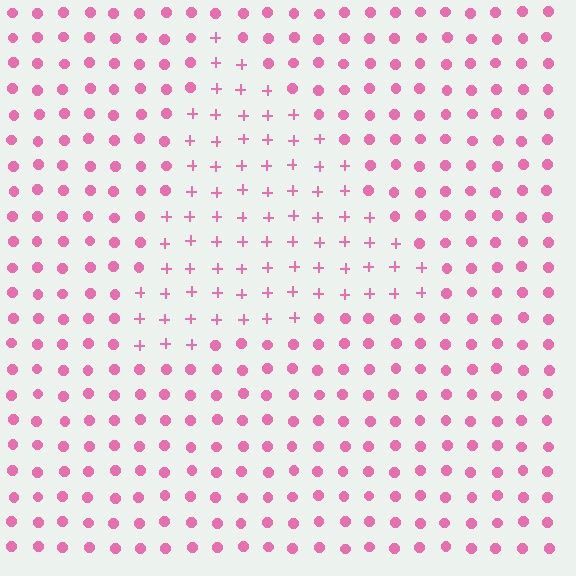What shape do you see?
I see a triangle.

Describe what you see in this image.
The image is filled with small pink elements arranged in a uniform grid. A triangle-shaped region contains plus signs, while the surrounding area contains circles. The boundary is defined purely by the change in element shape.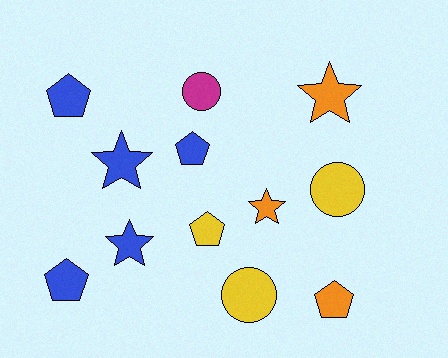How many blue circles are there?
There are no blue circles.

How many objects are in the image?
There are 12 objects.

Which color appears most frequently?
Blue, with 5 objects.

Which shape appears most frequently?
Pentagon, with 5 objects.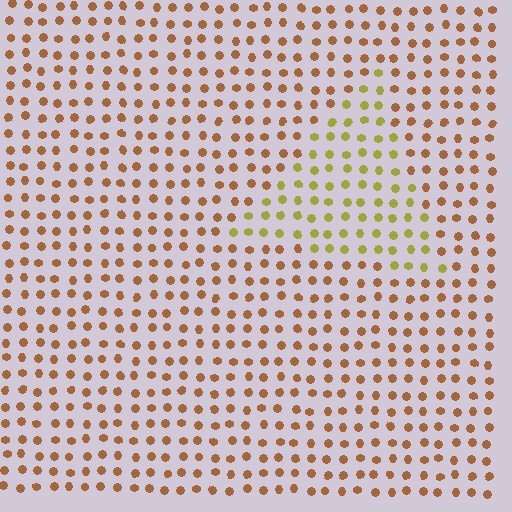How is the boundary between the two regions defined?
The boundary is defined purely by a slight shift in hue (about 39 degrees). Spacing, size, and orientation are identical on both sides.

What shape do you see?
I see a triangle.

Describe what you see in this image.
The image is filled with small brown elements in a uniform arrangement. A triangle-shaped region is visible where the elements are tinted to a slightly different hue, forming a subtle color boundary.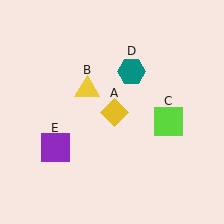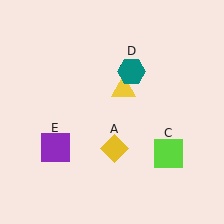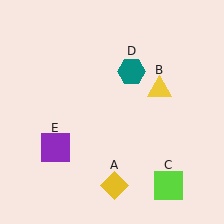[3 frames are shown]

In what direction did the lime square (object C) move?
The lime square (object C) moved down.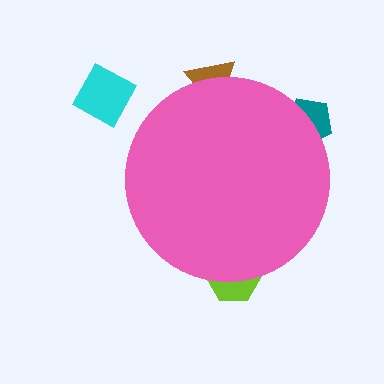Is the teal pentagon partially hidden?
Yes, the teal pentagon is partially hidden behind the pink circle.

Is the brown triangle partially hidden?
Yes, the brown triangle is partially hidden behind the pink circle.